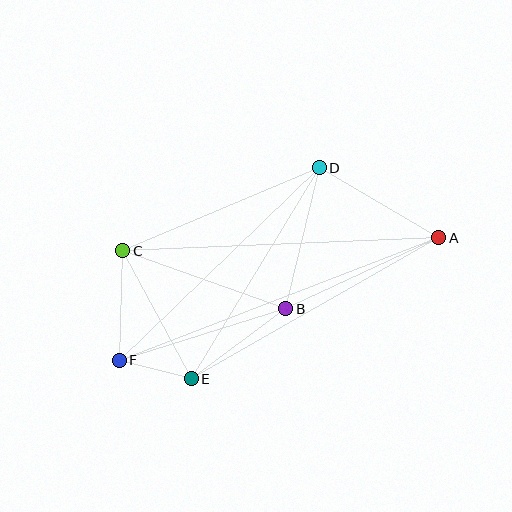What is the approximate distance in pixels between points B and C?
The distance between B and C is approximately 173 pixels.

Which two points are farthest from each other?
Points A and F are farthest from each other.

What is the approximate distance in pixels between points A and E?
The distance between A and E is approximately 284 pixels.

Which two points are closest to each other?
Points E and F are closest to each other.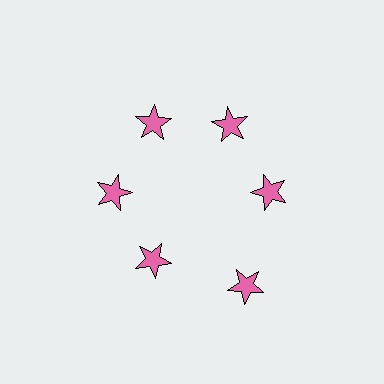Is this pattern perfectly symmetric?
No. The 6 pink stars are arranged in a ring, but one element near the 5 o'clock position is pushed outward from the center, breaking the 6-fold rotational symmetry.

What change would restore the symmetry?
The symmetry would be restored by moving it inward, back onto the ring so that all 6 stars sit at equal angles and equal distance from the center.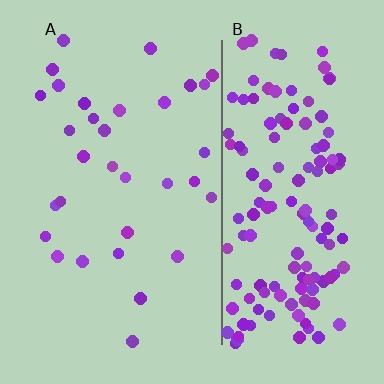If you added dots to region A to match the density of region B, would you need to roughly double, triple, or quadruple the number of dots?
Approximately quadruple.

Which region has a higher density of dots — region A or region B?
B (the right).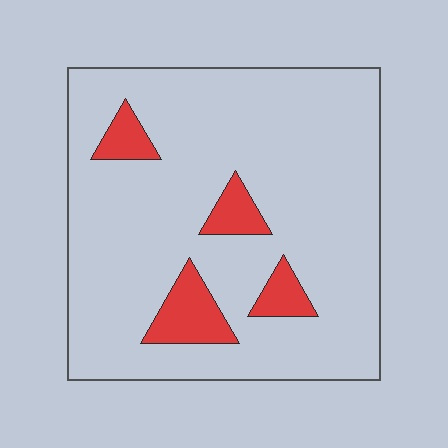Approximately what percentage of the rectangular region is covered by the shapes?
Approximately 10%.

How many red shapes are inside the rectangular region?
4.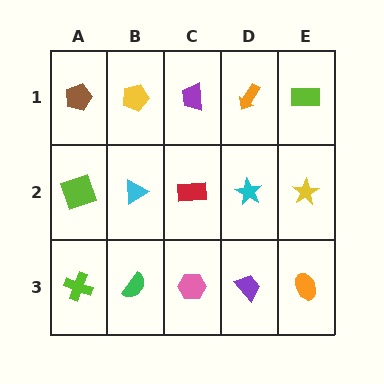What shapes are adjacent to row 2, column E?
A lime rectangle (row 1, column E), an orange ellipse (row 3, column E), a cyan star (row 2, column D).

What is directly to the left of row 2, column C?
A cyan triangle.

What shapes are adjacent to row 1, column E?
A yellow star (row 2, column E), an orange arrow (row 1, column D).